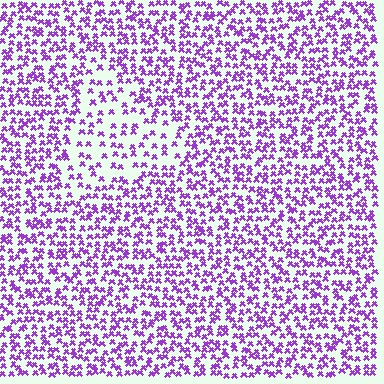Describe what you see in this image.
The image contains small purple elements arranged at two different densities. A triangle-shaped region is visible where the elements are less densely packed than the surrounding area.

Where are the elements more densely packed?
The elements are more densely packed outside the triangle boundary.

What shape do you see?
I see a triangle.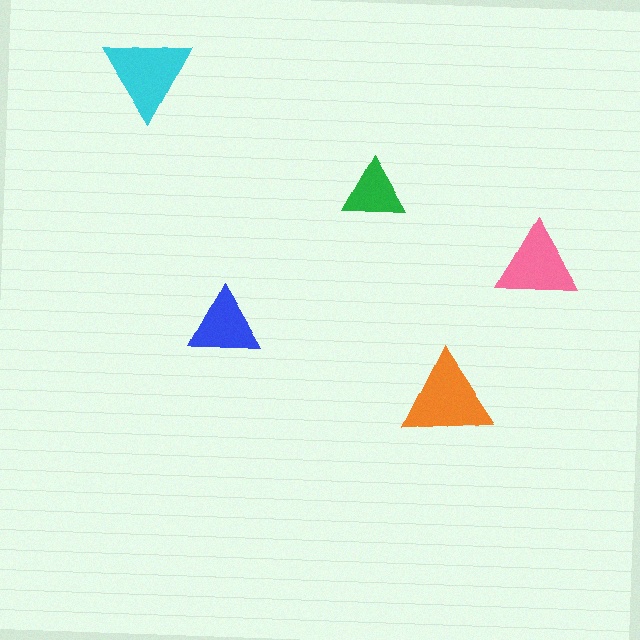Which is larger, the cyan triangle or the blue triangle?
The cyan one.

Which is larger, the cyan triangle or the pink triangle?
The cyan one.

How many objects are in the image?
There are 5 objects in the image.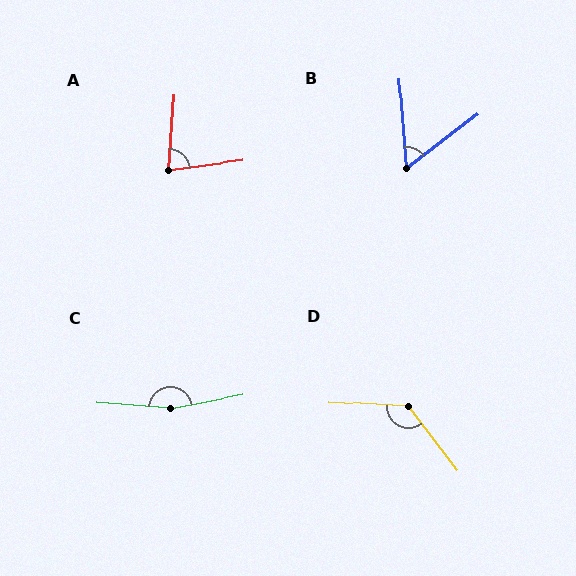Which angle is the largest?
C, at approximately 166 degrees.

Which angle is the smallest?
B, at approximately 57 degrees.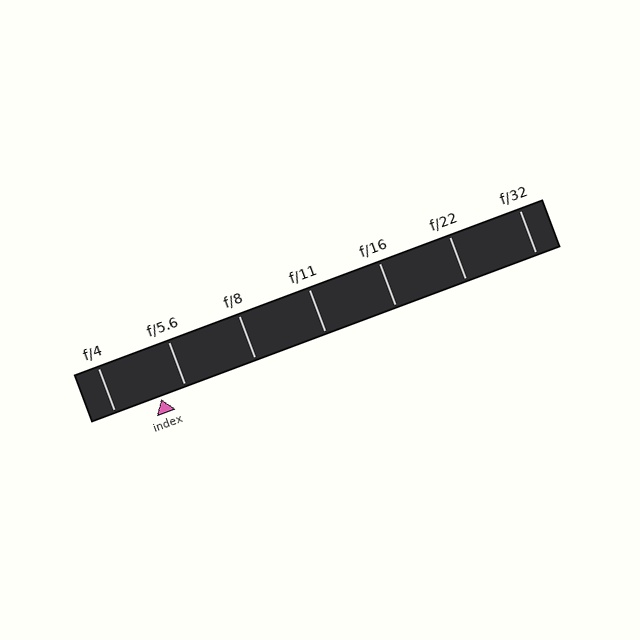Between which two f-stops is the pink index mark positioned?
The index mark is between f/4 and f/5.6.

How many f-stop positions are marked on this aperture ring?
There are 7 f-stop positions marked.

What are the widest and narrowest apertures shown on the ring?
The widest aperture shown is f/4 and the narrowest is f/32.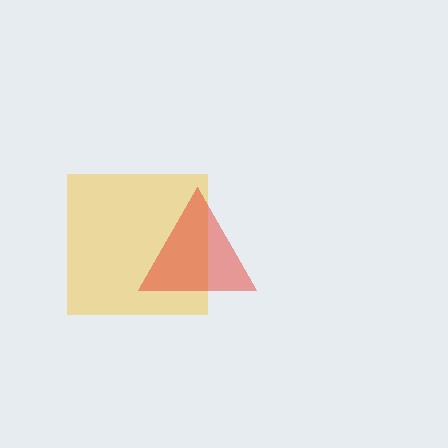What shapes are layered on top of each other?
The layered shapes are: a yellow square, a red triangle.